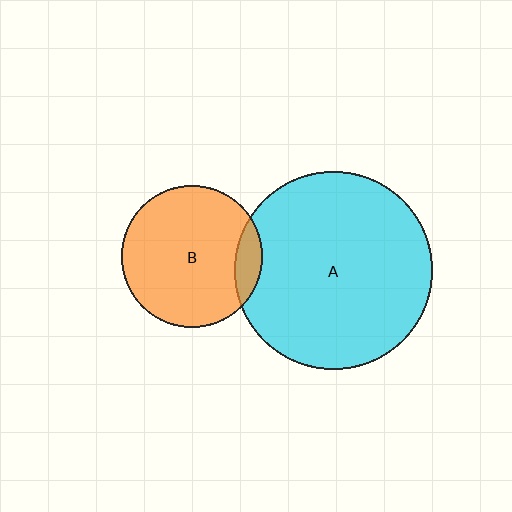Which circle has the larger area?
Circle A (cyan).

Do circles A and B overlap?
Yes.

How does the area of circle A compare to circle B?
Approximately 1.9 times.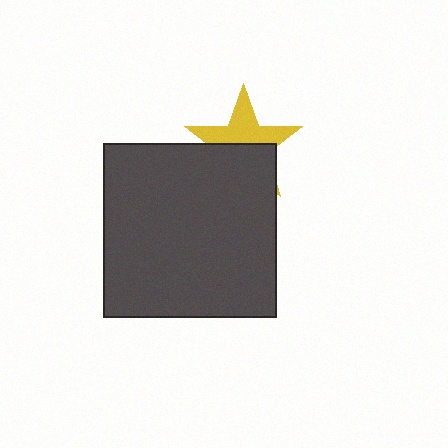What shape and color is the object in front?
The object in front is a dark gray square.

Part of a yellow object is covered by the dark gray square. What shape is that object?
It is a star.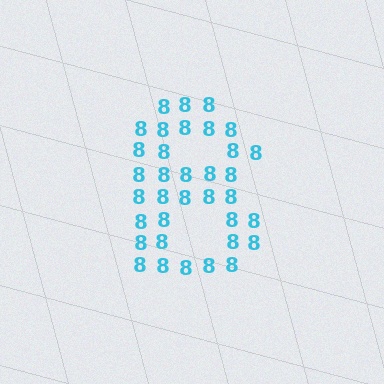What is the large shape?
The large shape is the digit 8.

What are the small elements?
The small elements are digit 8's.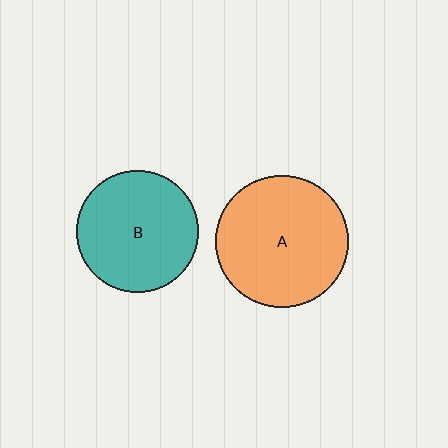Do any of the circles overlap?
No, none of the circles overlap.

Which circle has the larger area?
Circle A (orange).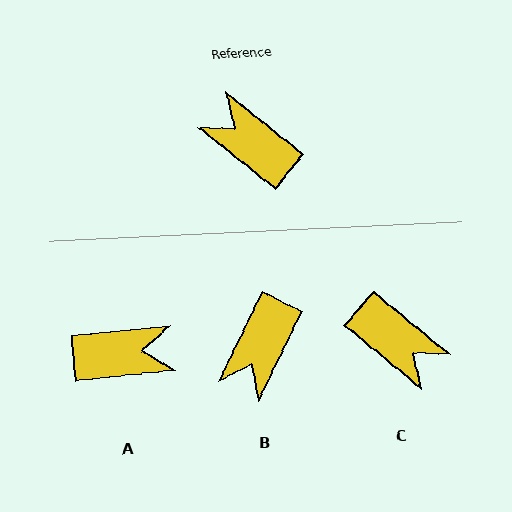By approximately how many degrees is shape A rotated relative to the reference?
Approximately 136 degrees clockwise.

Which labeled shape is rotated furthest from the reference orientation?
C, about 179 degrees away.